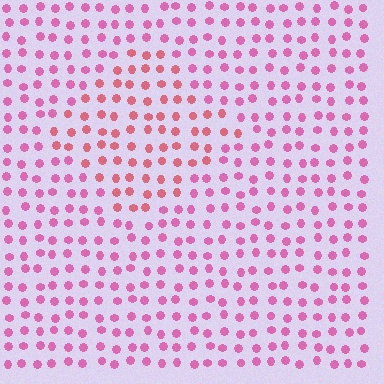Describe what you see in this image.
The image is filled with small pink elements in a uniform arrangement. A diamond-shaped region is visible where the elements are tinted to a slightly different hue, forming a subtle color boundary.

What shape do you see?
I see a diamond.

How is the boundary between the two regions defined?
The boundary is defined purely by a slight shift in hue (about 26 degrees). Spacing, size, and orientation are identical on both sides.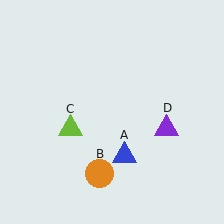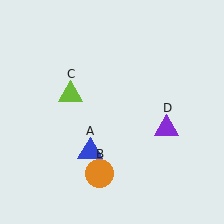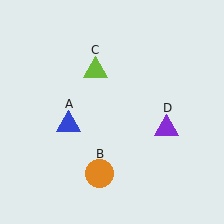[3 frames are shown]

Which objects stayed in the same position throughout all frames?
Orange circle (object B) and purple triangle (object D) remained stationary.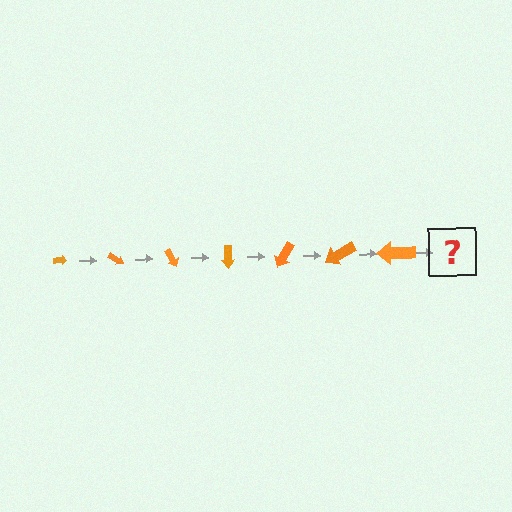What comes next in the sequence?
The next element should be an arrow, larger than the previous one and rotated 210 degrees from the start.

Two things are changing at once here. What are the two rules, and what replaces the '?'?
The two rules are that the arrow grows larger each step and it rotates 30 degrees each step. The '?' should be an arrow, larger than the previous one and rotated 210 degrees from the start.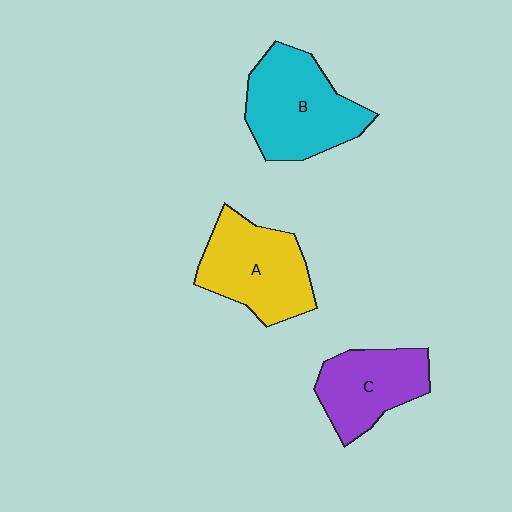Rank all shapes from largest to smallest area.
From largest to smallest: B (cyan), A (yellow), C (purple).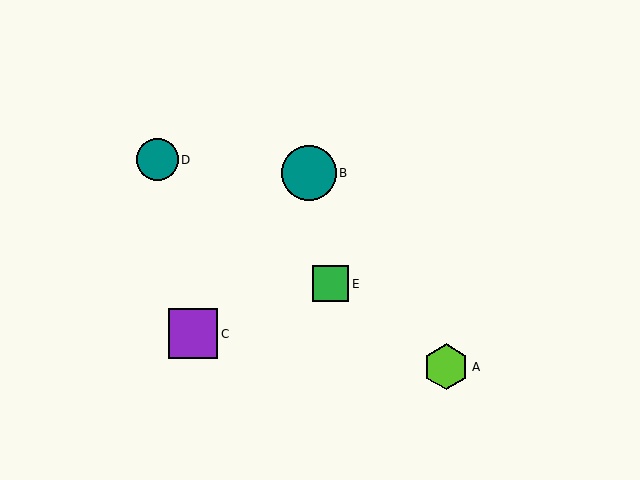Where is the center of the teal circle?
The center of the teal circle is at (309, 173).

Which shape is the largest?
The teal circle (labeled B) is the largest.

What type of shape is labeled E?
Shape E is a green square.